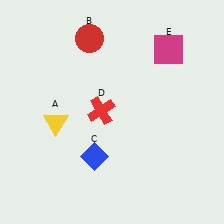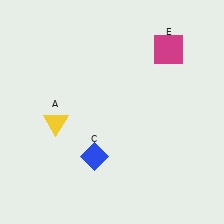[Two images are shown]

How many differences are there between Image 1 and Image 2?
There are 2 differences between the two images.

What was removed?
The red cross (D), the red circle (B) were removed in Image 2.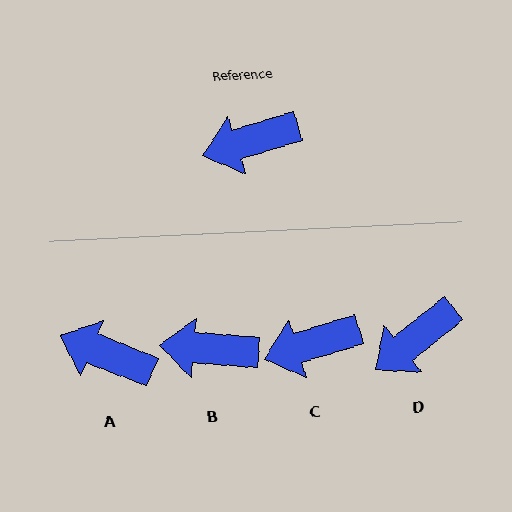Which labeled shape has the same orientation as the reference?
C.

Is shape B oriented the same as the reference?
No, it is off by about 22 degrees.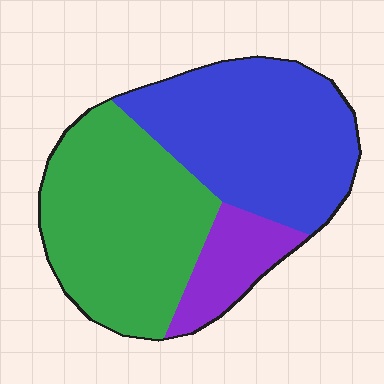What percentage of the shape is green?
Green covers 44% of the shape.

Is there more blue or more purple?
Blue.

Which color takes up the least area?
Purple, at roughly 15%.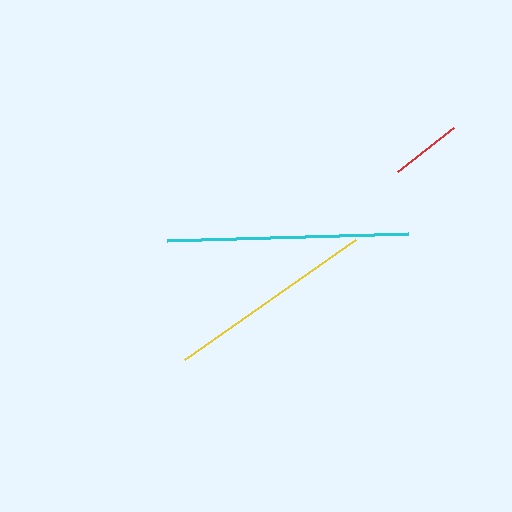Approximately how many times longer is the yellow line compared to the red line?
The yellow line is approximately 2.9 times the length of the red line.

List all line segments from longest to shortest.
From longest to shortest: cyan, yellow, red.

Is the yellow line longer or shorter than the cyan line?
The cyan line is longer than the yellow line.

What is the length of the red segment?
The red segment is approximately 71 pixels long.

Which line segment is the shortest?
The red line is the shortest at approximately 71 pixels.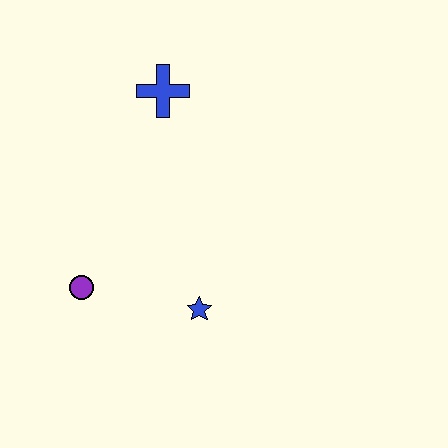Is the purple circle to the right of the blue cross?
No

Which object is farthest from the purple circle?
The blue cross is farthest from the purple circle.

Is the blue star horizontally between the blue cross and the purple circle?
No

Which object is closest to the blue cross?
The purple circle is closest to the blue cross.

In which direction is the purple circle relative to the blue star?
The purple circle is to the left of the blue star.